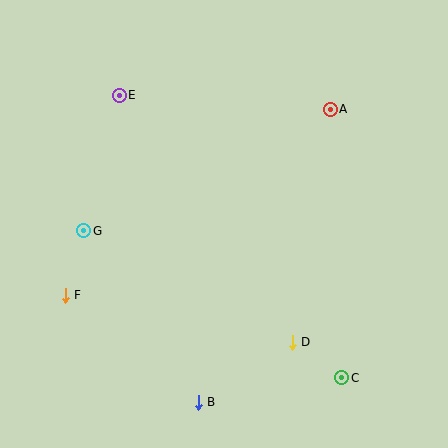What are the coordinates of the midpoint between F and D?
The midpoint between F and D is at (179, 319).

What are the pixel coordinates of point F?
Point F is at (65, 295).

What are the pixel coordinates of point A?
Point A is at (330, 109).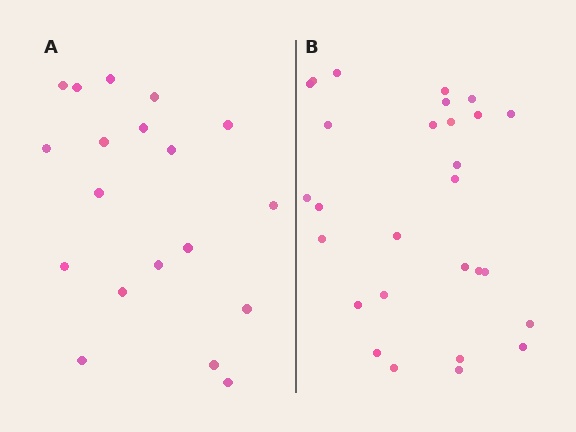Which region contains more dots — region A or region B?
Region B (the right region) has more dots.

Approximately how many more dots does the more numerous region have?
Region B has roughly 8 or so more dots than region A.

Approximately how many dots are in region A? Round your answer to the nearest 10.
About 20 dots. (The exact count is 19, which rounds to 20.)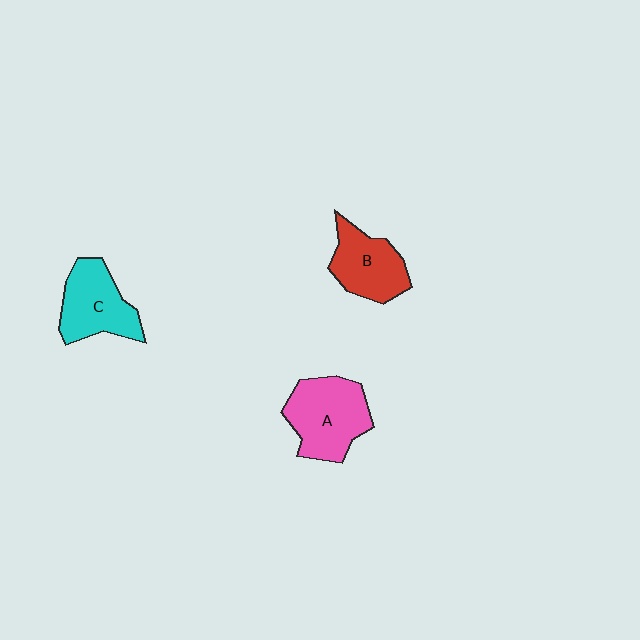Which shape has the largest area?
Shape A (pink).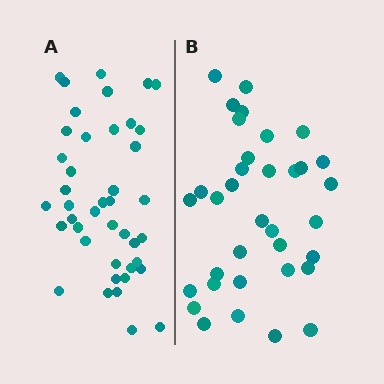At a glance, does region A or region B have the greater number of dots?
Region A (the left region) has more dots.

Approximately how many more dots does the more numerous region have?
Region A has roughly 8 or so more dots than region B.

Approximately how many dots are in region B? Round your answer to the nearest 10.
About 40 dots. (The exact count is 35, which rounds to 40.)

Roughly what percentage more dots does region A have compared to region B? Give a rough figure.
About 20% more.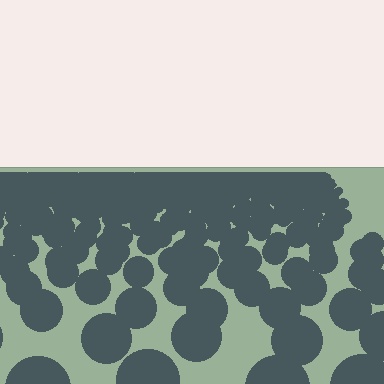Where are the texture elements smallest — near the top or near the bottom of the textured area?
Near the top.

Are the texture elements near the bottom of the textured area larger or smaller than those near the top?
Larger. Near the bottom, elements are closer to the viewer and appear at a bigger on-screen size.